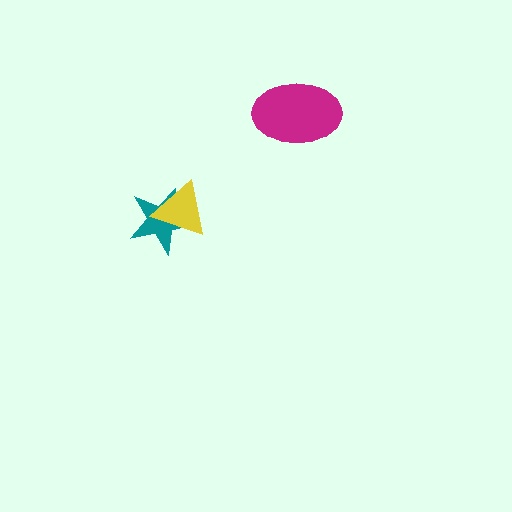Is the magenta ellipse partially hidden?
No, no other shape covers it.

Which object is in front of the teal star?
The yellow triangle is in front of the teal star.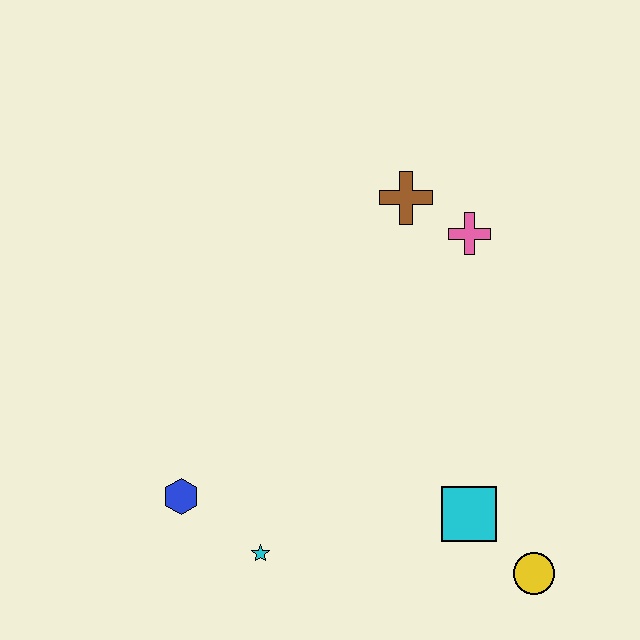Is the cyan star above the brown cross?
No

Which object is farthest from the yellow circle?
The brown cross is farthest from the yellow circle.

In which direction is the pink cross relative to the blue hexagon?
The pink cross is to the right of the blue hexagon.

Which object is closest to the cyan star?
The blue hexagon is closest to the cyan star.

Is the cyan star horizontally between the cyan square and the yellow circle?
No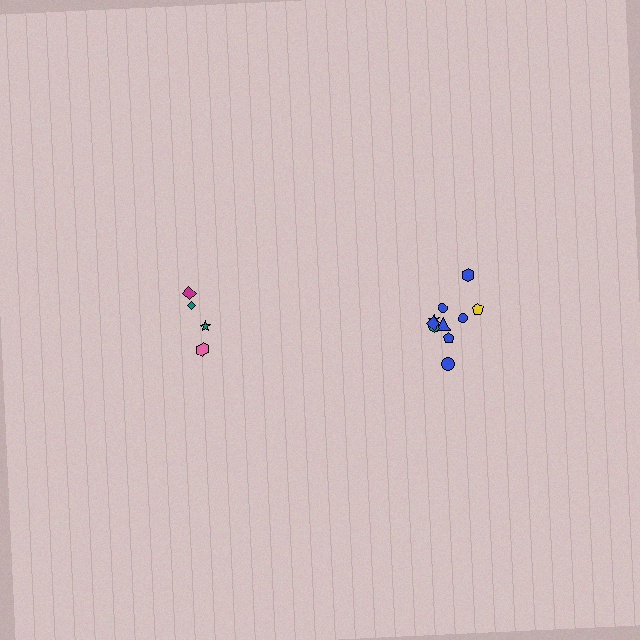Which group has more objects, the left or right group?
The right group.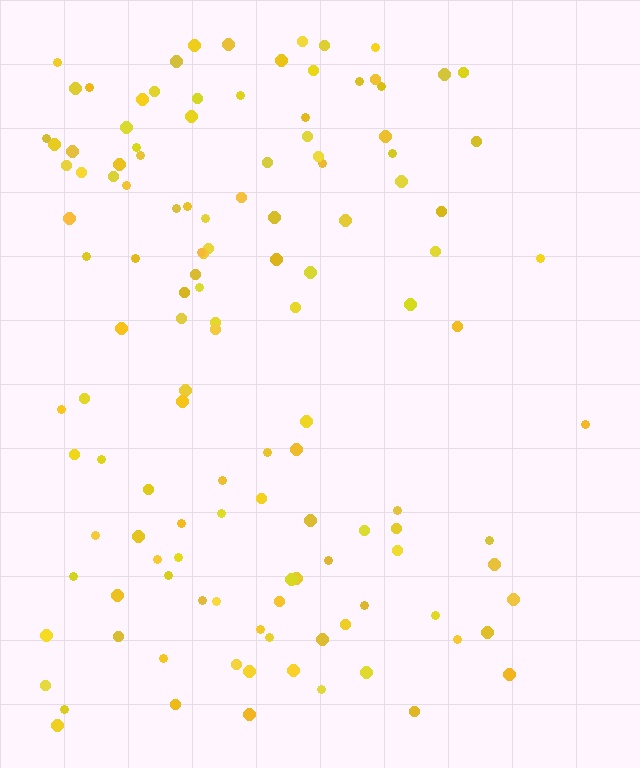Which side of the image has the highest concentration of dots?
The left.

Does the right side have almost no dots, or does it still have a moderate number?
Still a moderate number, just noticeably fewer than the left.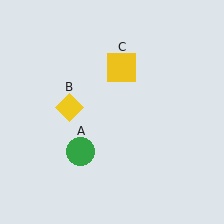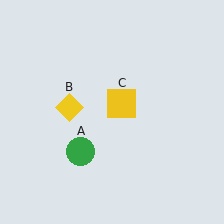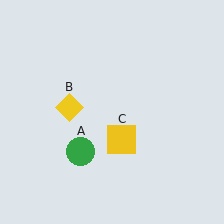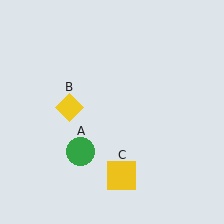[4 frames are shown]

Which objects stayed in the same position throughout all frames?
Green circle (object A) and yellow diamond (object B) remained stationary.